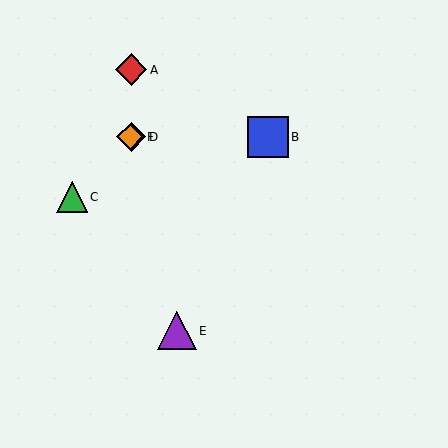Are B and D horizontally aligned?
Yes, both are at y≈137.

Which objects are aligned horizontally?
Objects B, D, F are aligned horizontally.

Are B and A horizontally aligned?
No, B is at y≈137 and A is at y≈70.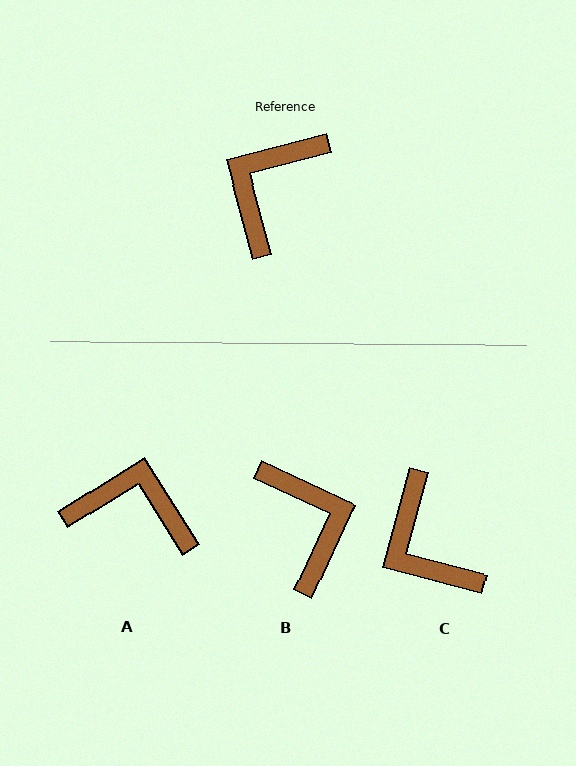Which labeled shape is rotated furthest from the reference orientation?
B, about 130 degrees away.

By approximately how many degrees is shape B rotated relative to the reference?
Approximately 130 degrees clockwise.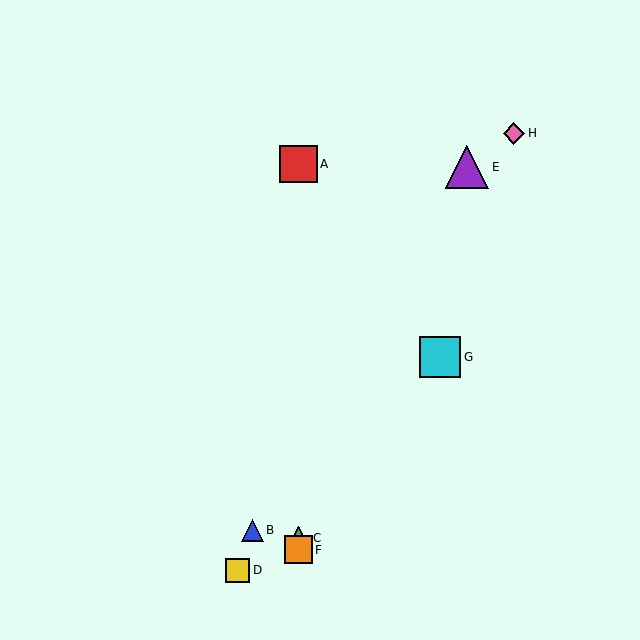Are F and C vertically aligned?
Yes, both are at x≈298.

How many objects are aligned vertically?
3 objects (A, C, F) are aligned vertically.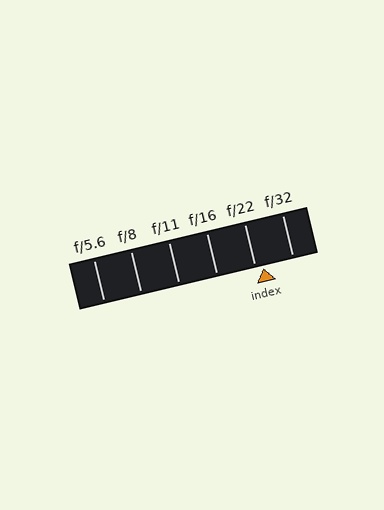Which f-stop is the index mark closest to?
The index mark is closest to f/22.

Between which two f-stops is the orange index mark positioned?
The index mark is between f/22 and f/32.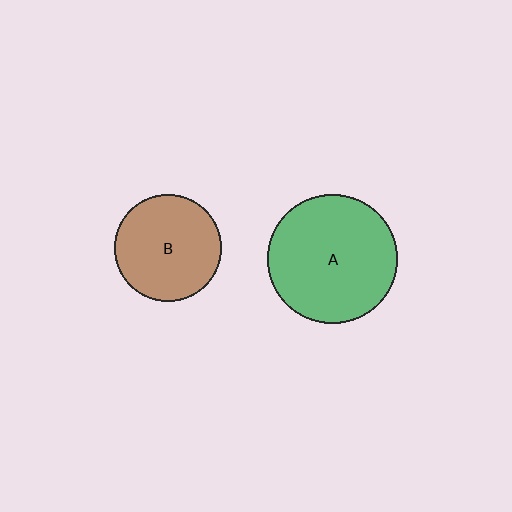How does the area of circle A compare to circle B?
Approximately 1.5 times.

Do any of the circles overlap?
No, none of the circles overlap.